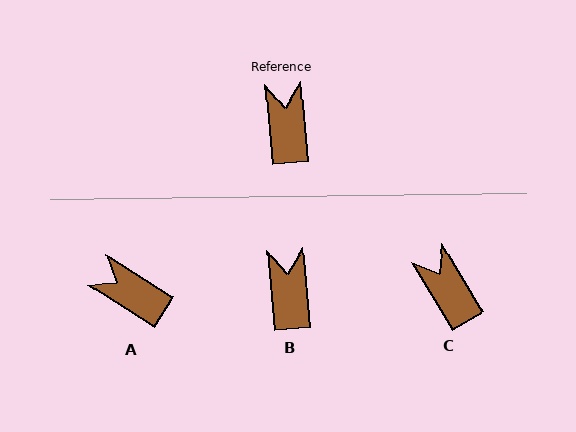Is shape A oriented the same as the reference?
No, it is off by about 53 degrees.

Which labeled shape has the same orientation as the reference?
B.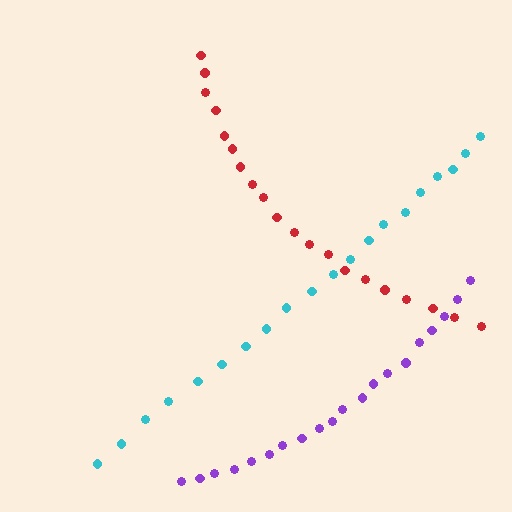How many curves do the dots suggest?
There are 3 distinct paths.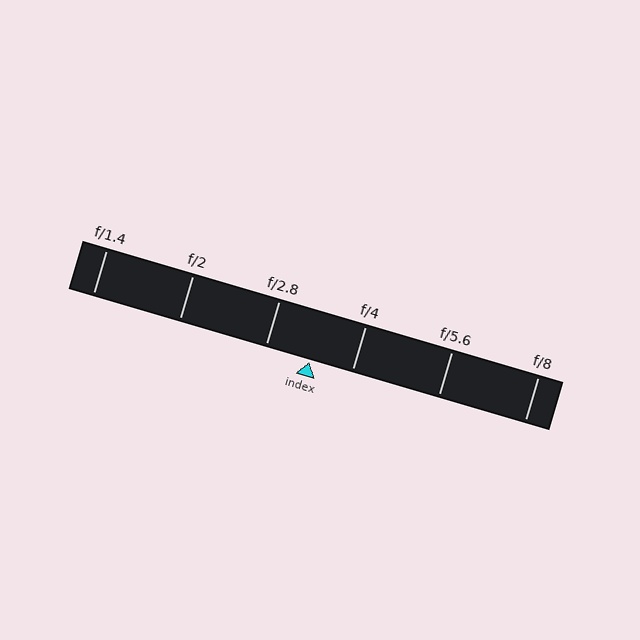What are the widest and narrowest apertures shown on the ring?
The widest aperture shown is f/1.4 and the narrowest is f/8.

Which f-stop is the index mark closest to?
The index mark is closest to f/4.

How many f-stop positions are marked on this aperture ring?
There are 6 f-stop positions marked.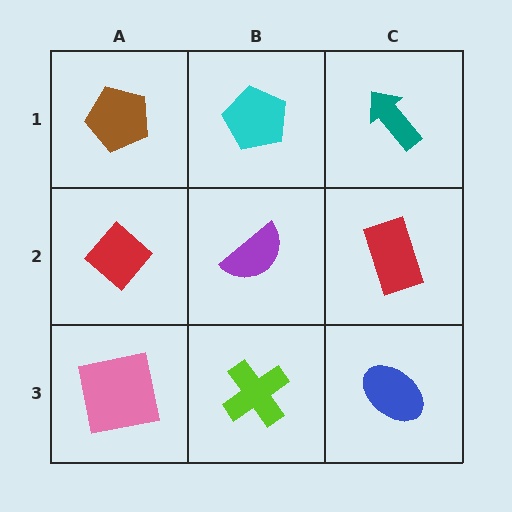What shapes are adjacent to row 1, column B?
A purple semicircle (row 2, column B), a brown pentagon (row 1, column A), a teal arrow (row 1, column C).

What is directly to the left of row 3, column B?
A pink square.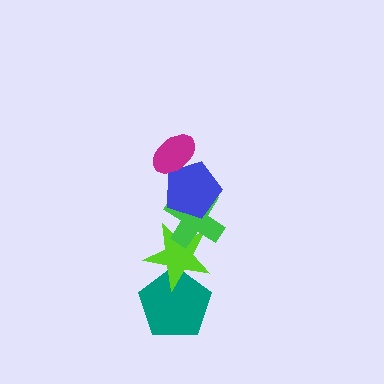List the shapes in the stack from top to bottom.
From top to bottom: the magenta ellipse, the blue pentagon, the green cross, the lime star, the teal pentagon.